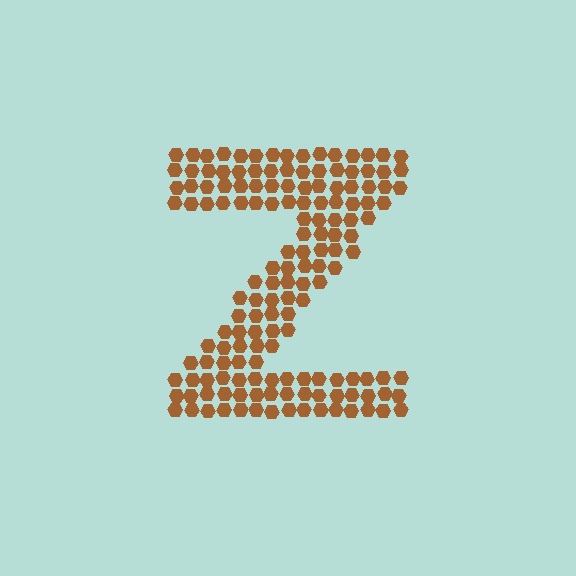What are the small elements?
The small elements are hexagons.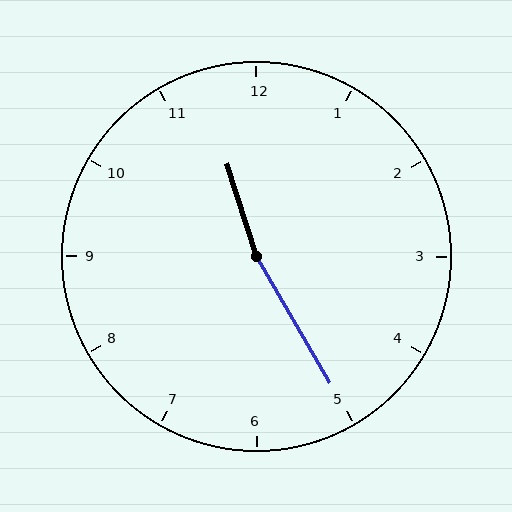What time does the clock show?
11:25.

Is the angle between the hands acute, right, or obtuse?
It is obtuse.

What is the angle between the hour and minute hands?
Approximately 168 degrees.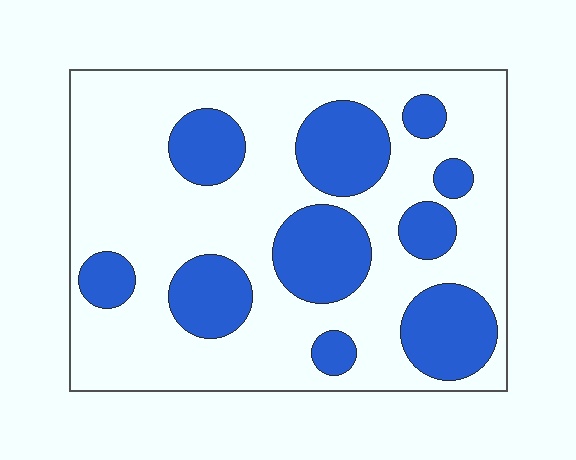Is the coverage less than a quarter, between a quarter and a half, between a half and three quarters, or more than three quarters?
Between a quarter and a half.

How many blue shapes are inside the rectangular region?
10.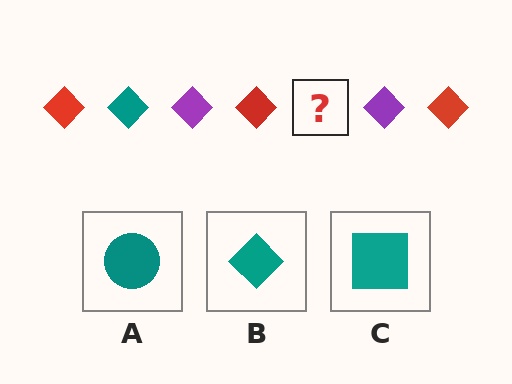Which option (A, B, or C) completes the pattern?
B.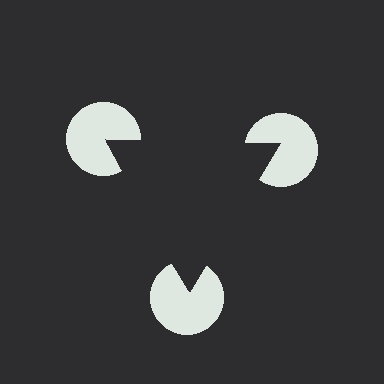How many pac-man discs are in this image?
There are 3 — one at each vertex of the illusory triangle.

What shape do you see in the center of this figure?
An illusory triangle — its edges are inferred from the aligned wedge cuts in the pac-man discs, not physically drawn.